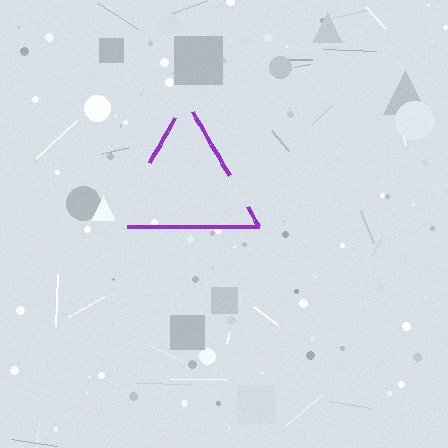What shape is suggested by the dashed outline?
The dashed outline suggests a triangle.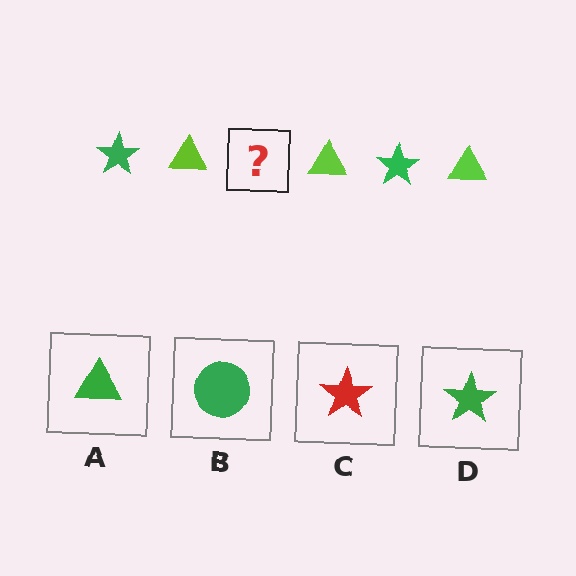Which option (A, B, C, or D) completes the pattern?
D.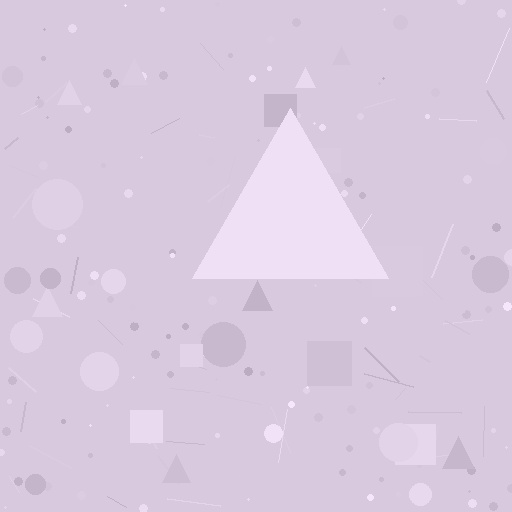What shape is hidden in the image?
A triangle is hidden in the image.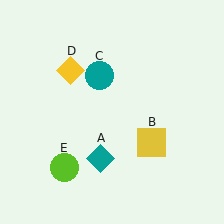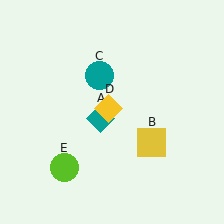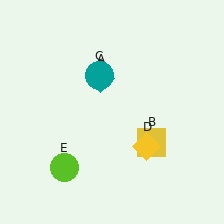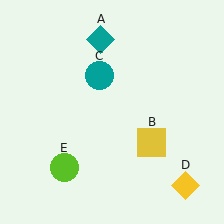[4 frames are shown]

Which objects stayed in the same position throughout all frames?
Yellow square (object B) and teal circle (object C) and lime circle (object E) remained stationary.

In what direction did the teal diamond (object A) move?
The teal diamond (object A) moved up.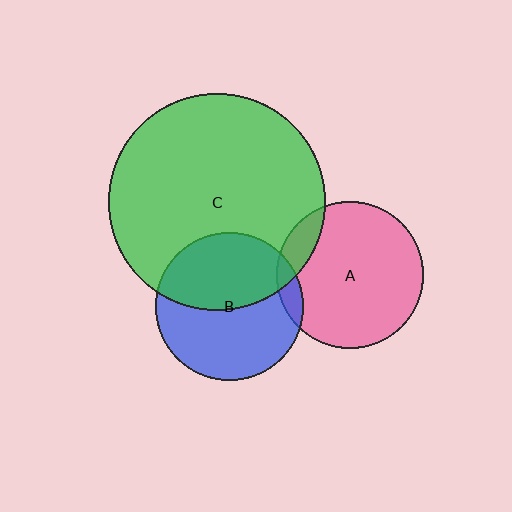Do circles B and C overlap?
Yes.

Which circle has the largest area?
Circle C (green).